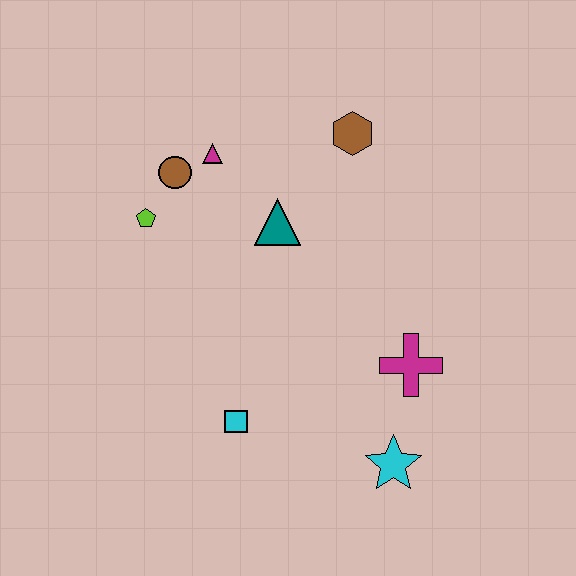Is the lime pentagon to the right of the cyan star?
No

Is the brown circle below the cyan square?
No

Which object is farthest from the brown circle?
The cyan star is farthest from the brown circle.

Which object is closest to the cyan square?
The cyan star is closest to the cyan square.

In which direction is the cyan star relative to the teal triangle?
The cyan star is below the teal triangle.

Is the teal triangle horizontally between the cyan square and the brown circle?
No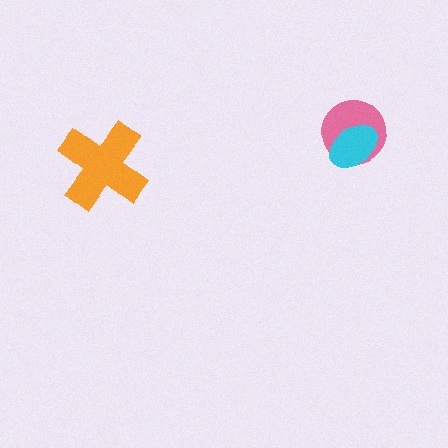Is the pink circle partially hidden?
Yes, it is partially covered by another shape.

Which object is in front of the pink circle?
The cyan ellipse is in front of the pink circle.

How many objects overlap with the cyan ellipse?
1 object overlaps with the cyan ellipse.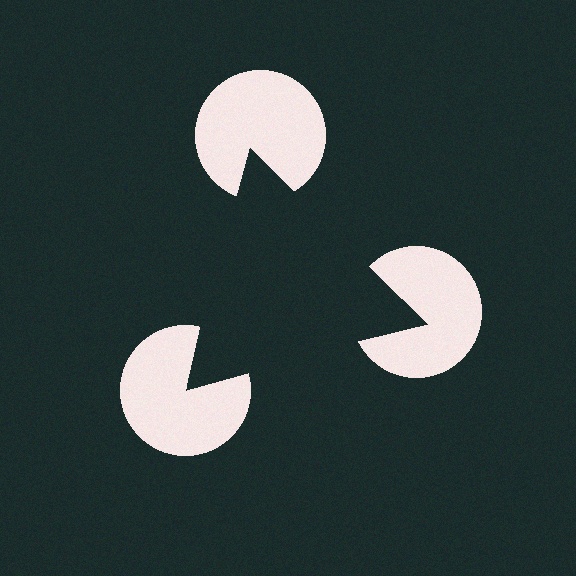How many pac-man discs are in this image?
There are 3 — one at each vertex of the illusory triangle.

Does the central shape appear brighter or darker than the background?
It typically appears slightly darker than the background, even though no actual brightness change is drawn.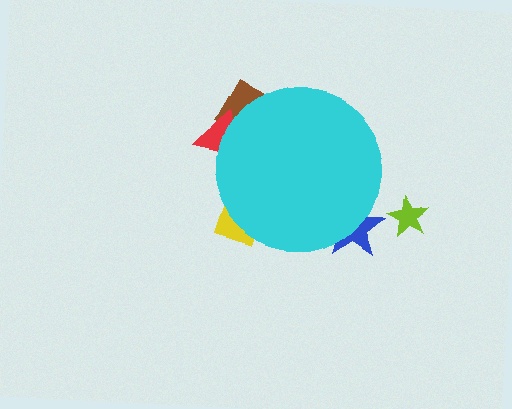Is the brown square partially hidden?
Yes, the brown square is partially hidden behind the cyan circle.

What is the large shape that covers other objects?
A cyan circle.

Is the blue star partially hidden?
Yes, the blue star is partially hidden behind the cyan circle.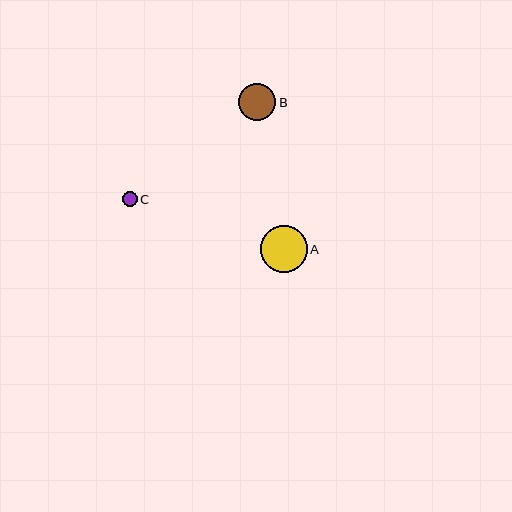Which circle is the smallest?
Circle C is the smallest with a size of approximately 15 pixels.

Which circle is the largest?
Circle A is the largest with a size of approximately 47 pixels.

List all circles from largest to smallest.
From largest to smallest: A, B, C.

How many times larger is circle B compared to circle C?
Circle B is approximately 2.5 times the size of circle C.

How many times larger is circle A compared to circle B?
Circle A is approximately 1.2 times the size of circle B.